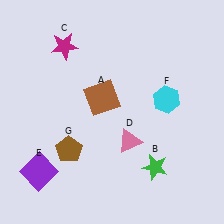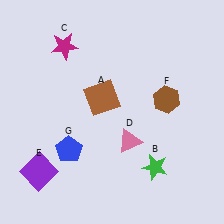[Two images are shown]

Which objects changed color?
F changed from cyan to brown. G changed from brown to blue.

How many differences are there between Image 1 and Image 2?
There are 2 differences between the two images.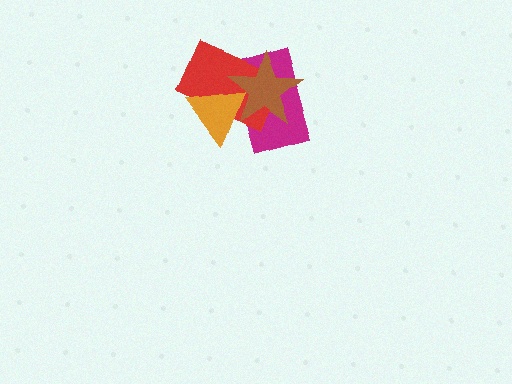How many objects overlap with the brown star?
3 objects overlap with the brown star.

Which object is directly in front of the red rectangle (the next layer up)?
The orange triangle is directly in front of the red rectangle.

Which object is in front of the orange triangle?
The brown star is in front of the orange triangle.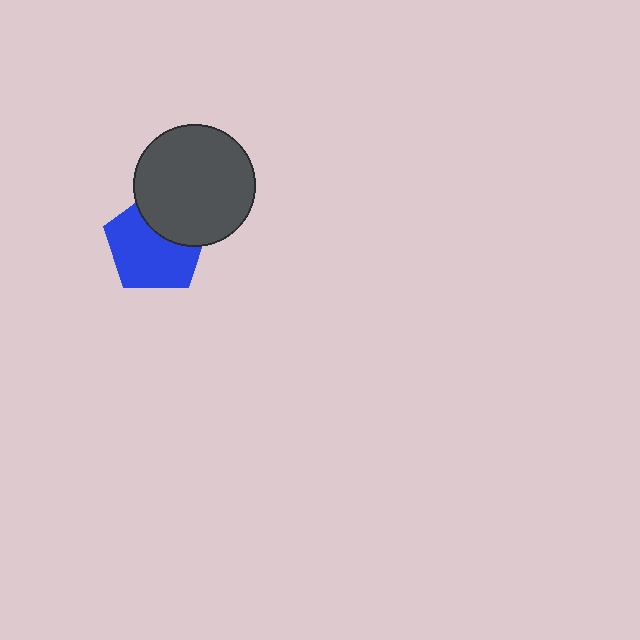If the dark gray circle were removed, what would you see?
You would see the complete blue pentagon.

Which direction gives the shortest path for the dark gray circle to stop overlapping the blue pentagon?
Moving up gives the shortest separation.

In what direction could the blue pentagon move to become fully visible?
The blue pentagon could move down. That would shift it out from behind the dark gray circle entirely.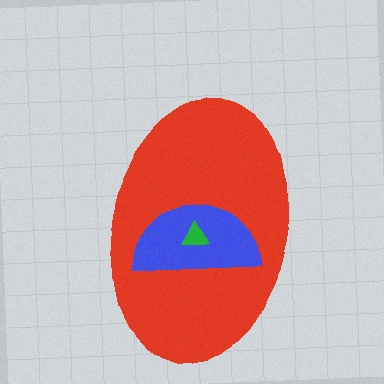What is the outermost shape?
The red ellipse.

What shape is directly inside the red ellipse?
The blue semicircle.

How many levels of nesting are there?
3.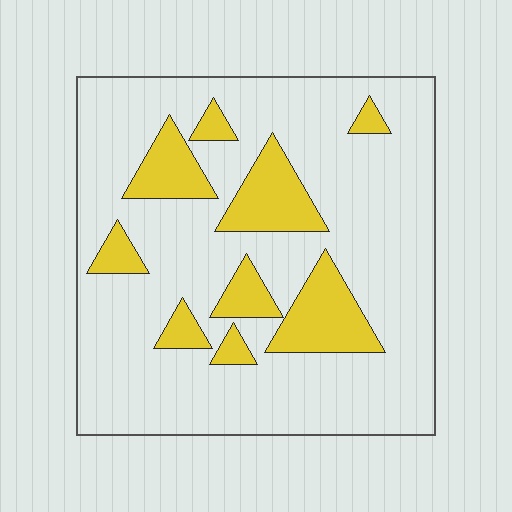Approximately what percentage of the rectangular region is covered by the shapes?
Approximately 20%.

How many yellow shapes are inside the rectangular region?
9.